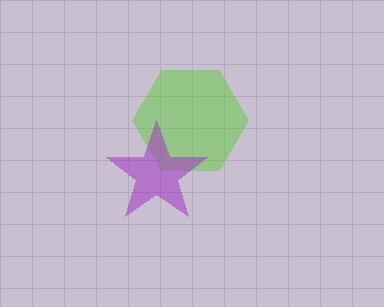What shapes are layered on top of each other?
The layered shapes are: a lime hexagon, a purple star.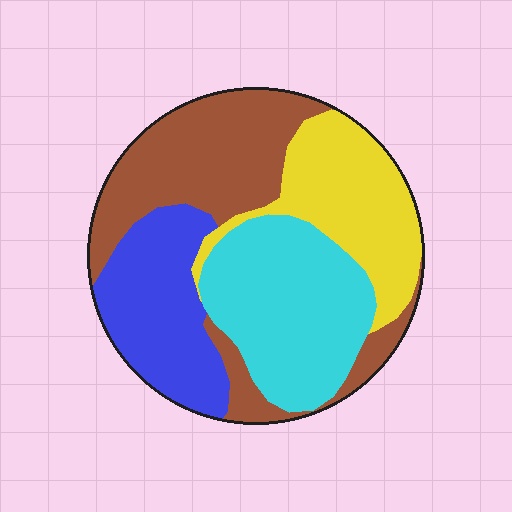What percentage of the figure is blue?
Blue covers about 20% of the figure.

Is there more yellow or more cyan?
Cyan.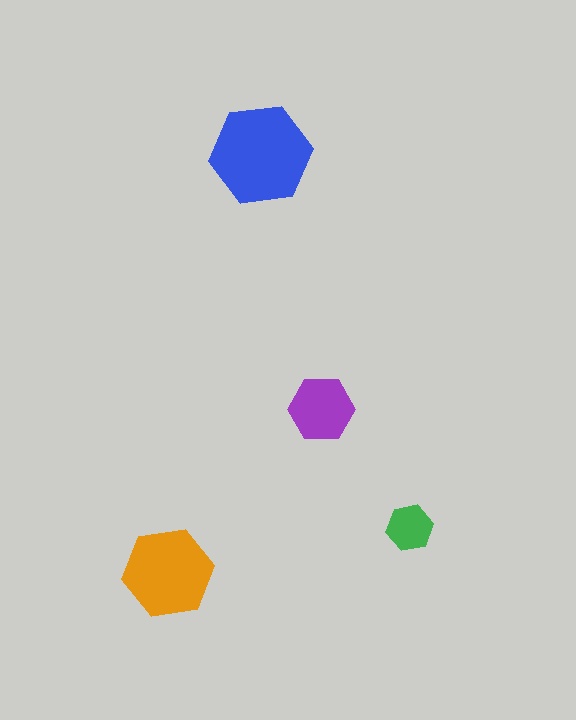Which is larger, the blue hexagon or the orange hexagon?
The blue one.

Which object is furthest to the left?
The orange hexagon is leftmost.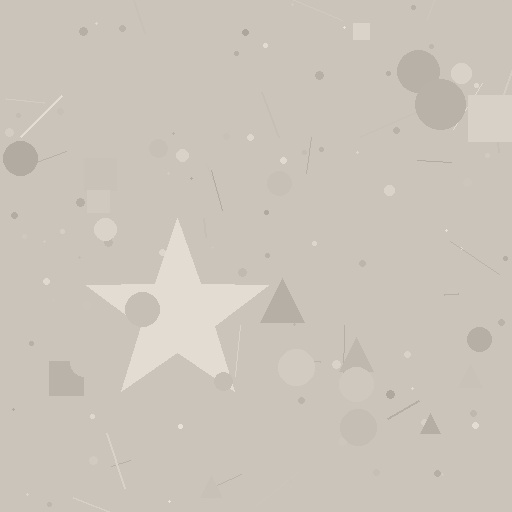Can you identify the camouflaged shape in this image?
The camouflaged shape is a star.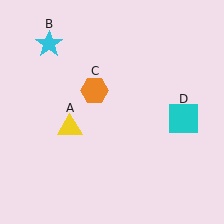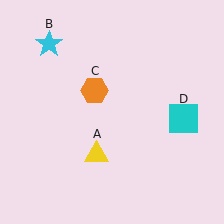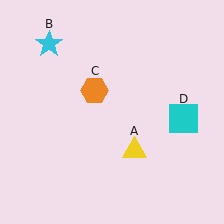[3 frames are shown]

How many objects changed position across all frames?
1 object changed position: yellow triangle (object A).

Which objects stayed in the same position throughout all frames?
Cyan star (object B) and orange hexagon (object C) and cyan square (object D) remained stationary.